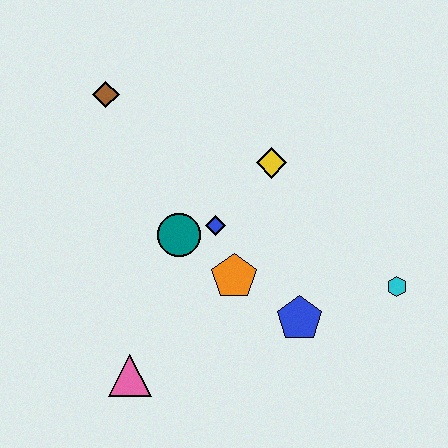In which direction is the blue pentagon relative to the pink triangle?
The blue pentagon is to the right of the pink triangle.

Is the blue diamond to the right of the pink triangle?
Yes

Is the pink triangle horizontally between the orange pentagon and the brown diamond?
Yes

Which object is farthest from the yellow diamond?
The pink triangle is farthest from the yellow diamond.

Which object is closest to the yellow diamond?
The blue diamond is closest to the yellow diamond.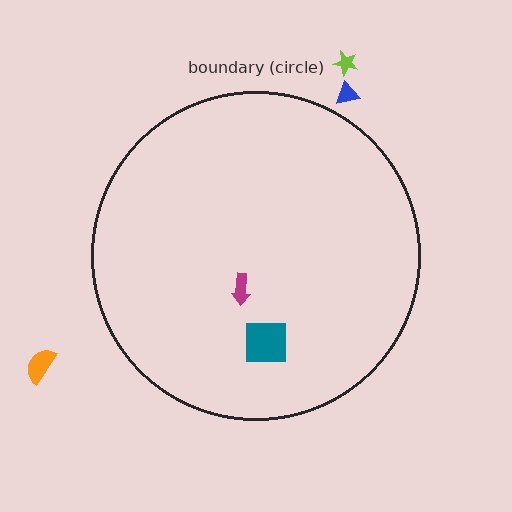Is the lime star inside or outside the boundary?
Outside.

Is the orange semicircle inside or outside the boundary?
Outside.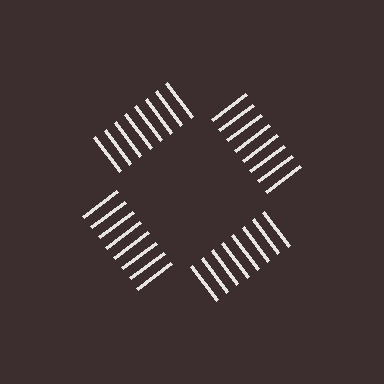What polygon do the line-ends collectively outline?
An illusory square — the line segments terminate on its edges but no continuous stroke is drawn.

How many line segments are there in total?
32 — 8 along each of the 4 edges.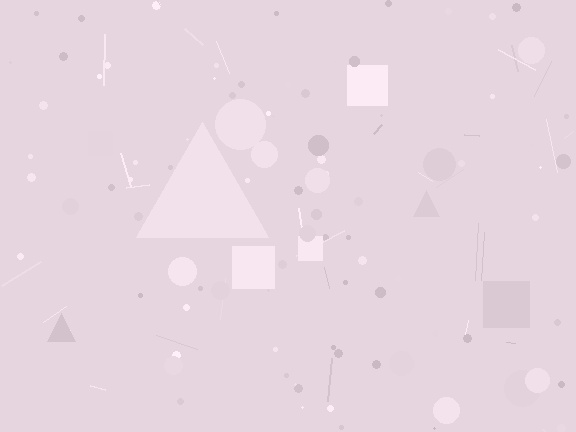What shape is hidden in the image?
A triangle is hidden in the image.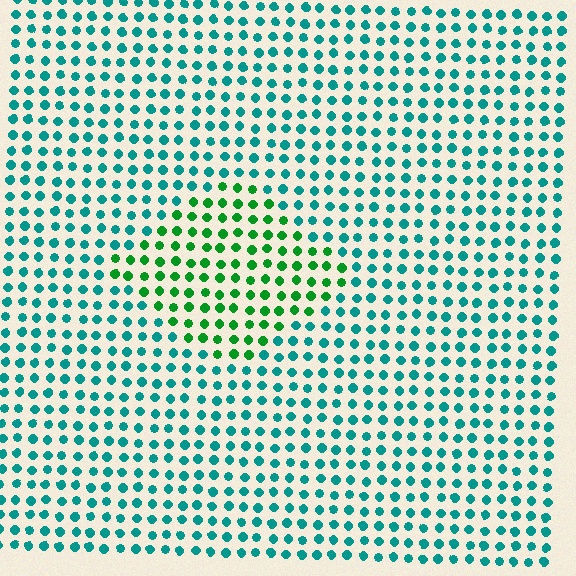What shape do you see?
I see a diamond.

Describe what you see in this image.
The image is filled with small teal elements in a uniform arrangement. A diamond-shaped region is visible where the elements are tinted to a slightly different hue, forming a subtle color boundary.